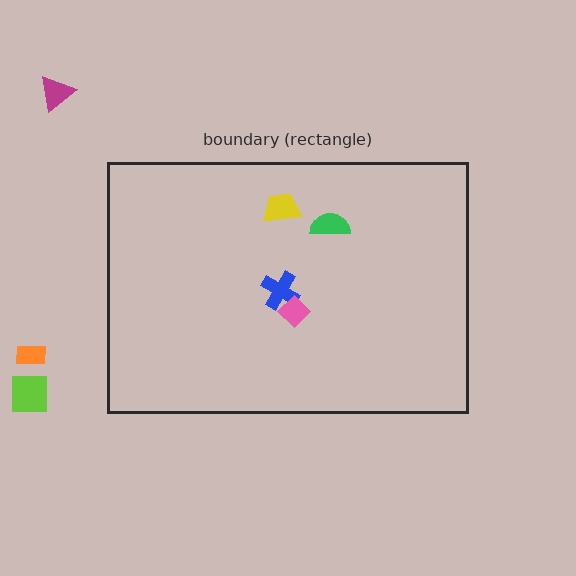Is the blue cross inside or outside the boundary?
Inside.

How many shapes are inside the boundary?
4 inside, 3 outside.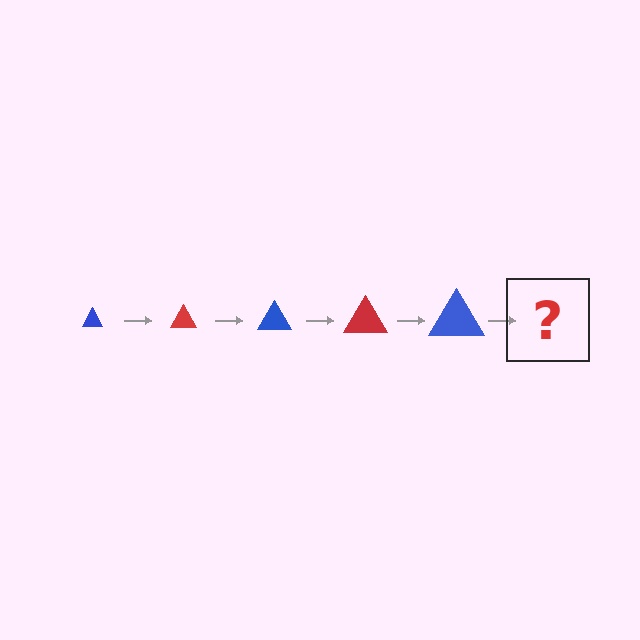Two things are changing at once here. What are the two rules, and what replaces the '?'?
The two rules are that the triangle grows larger each step and the color cycles through blue and red. The '?' should be a red triangle, larger than the previous one.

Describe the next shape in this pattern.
It should be a red triangle, larger than the previous one.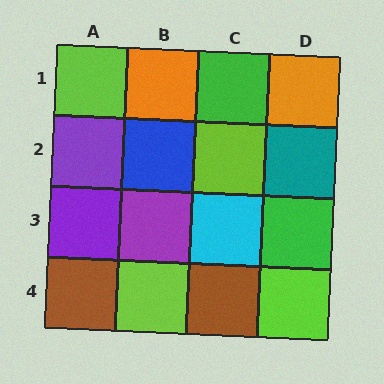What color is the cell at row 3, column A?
Purple.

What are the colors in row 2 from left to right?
Purple, blue, lime, teal.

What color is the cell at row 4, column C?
Brown.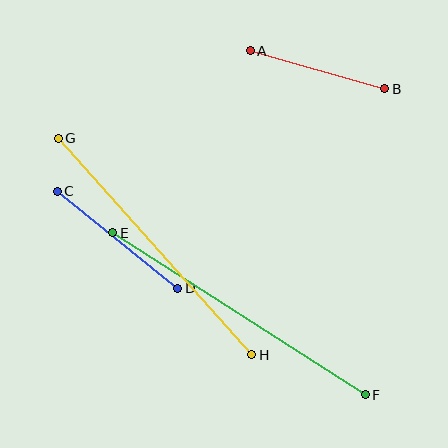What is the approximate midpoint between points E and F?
The midpoint is at approximately (239, 314) pixels.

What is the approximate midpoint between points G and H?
The midpoint is at approximately (155, 247) pixels.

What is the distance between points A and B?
The distance is approximately 140 pixels.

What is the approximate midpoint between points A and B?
The midpoint is at approximately (317, 70) pixels.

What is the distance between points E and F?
The distance is approximately 300 pixels.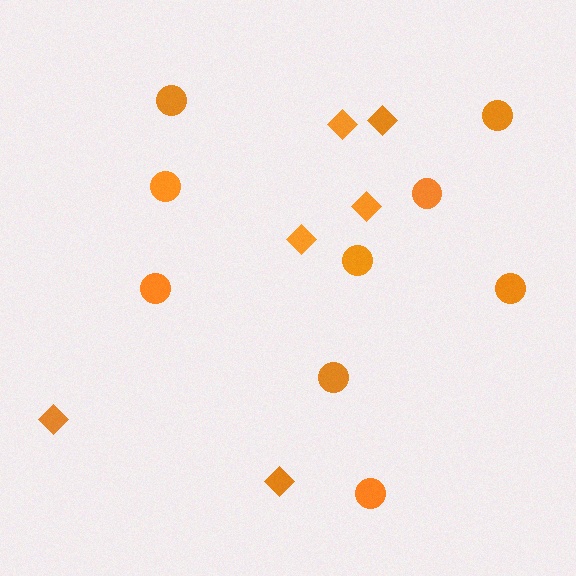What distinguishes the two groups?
There are 2 groups: one group of diamonds (6) and one group of circles (9).